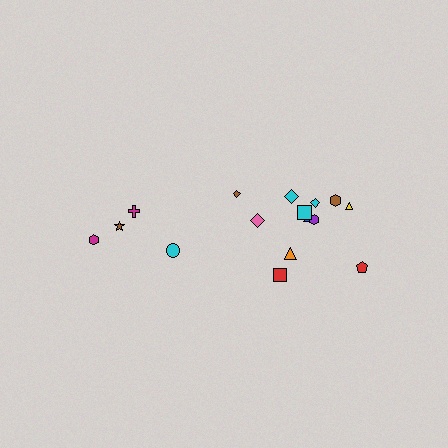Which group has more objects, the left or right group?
The right group.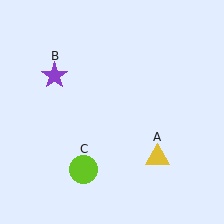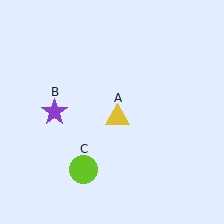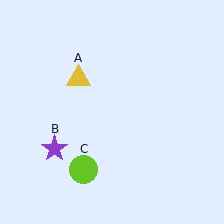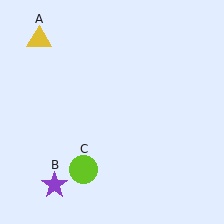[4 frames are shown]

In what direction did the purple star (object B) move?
The purple star (object B) moved down.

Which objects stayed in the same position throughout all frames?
Lime circle (object C) remained stationary.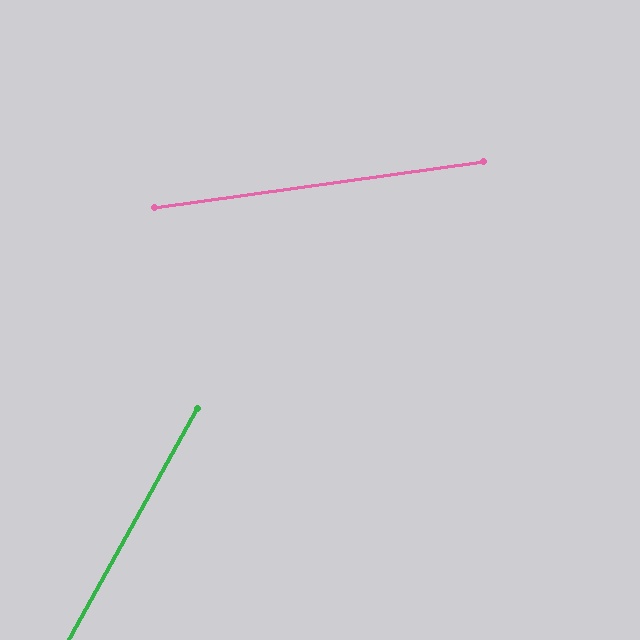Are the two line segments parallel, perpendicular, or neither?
Neither parallel nor perpendicular — they differ by about 53°.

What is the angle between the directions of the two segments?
Approximately 53 degrees.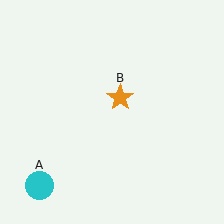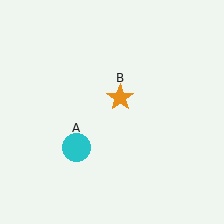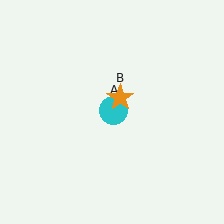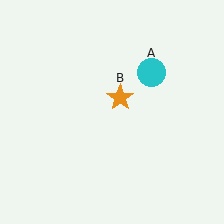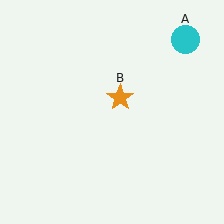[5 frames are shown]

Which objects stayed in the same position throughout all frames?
Orange star (object B) remained stationary.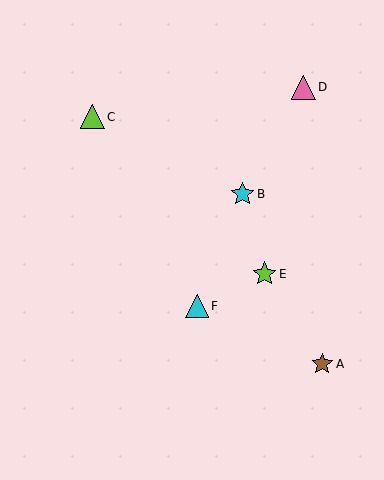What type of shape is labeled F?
Shape F is a cyan triangle.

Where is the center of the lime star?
The center of the lime star is at (264, 274).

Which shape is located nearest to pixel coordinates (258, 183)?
The cyan star (labeled B) at (243, 194) is nearest to that location.